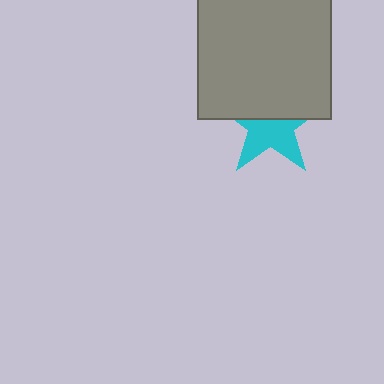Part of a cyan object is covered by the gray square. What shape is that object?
It is a star.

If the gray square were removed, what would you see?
You would see the complete cyan star.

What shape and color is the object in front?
The object in front is a gray square.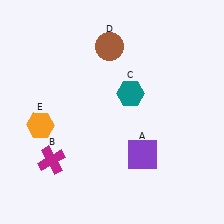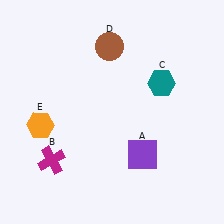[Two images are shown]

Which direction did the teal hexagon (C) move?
The teal hexagon (C) moved right.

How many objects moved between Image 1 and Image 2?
1 object moved between the two images.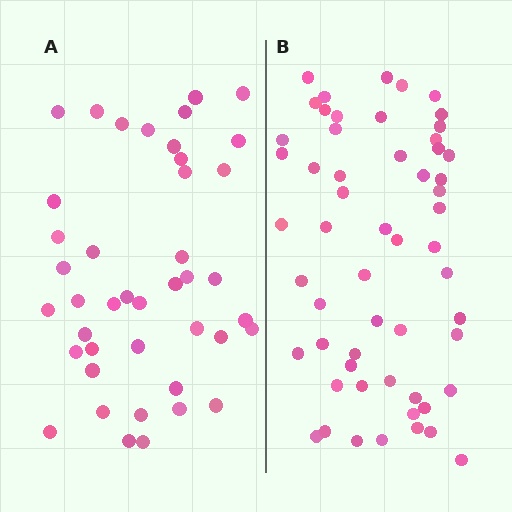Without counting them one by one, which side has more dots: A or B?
Region B (the right region) has more dots.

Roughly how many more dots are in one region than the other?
Region B has approximately 15 more dots than region A.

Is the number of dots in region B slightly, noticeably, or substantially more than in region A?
Region B has noticeably more, but not dramatically so. The ratio is roughly 1.3 to 1.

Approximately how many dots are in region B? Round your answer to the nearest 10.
About 60 dots. (The exact count is 56, which rounds to 60.)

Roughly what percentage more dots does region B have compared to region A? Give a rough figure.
About 35% more.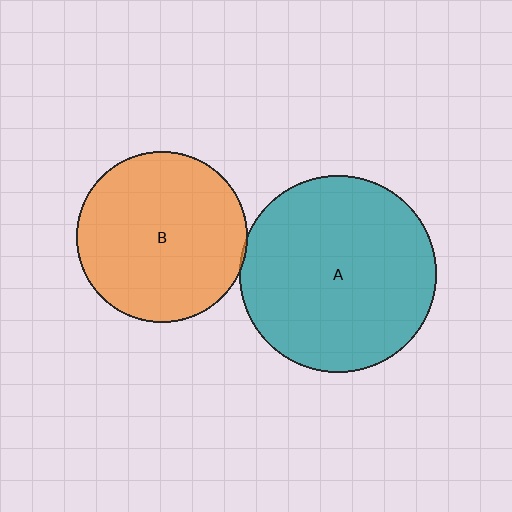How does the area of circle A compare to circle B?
Approximately 1.3 times.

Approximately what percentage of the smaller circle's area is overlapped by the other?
Approximately 5%.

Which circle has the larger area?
Circle A (teal).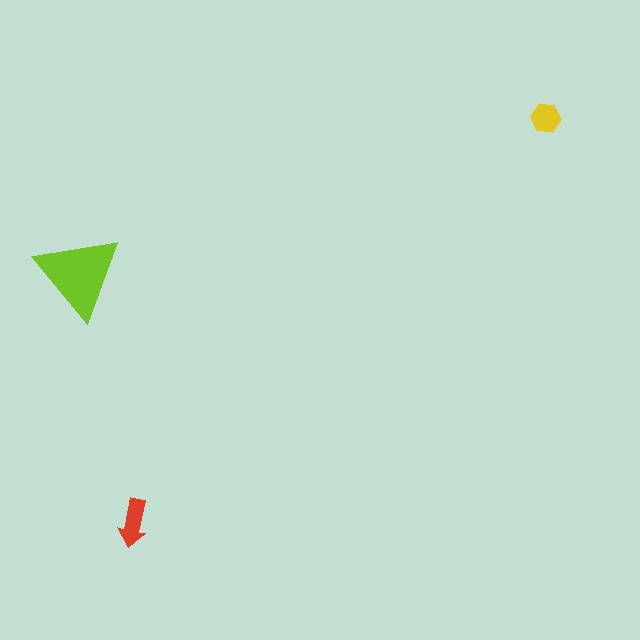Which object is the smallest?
The yellow hexagon.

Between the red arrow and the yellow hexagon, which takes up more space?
The red arrow.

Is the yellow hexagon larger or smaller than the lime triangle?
Smaller.